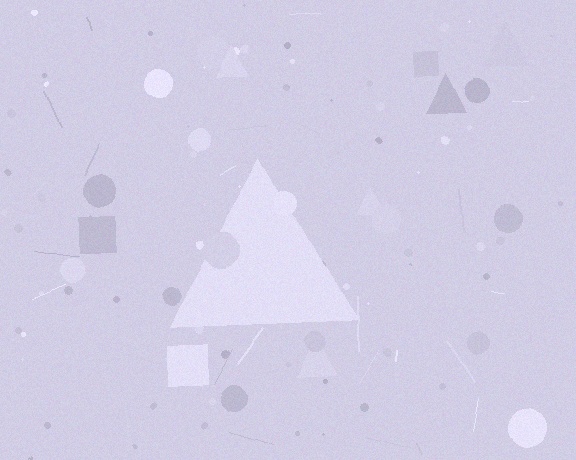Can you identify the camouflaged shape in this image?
The camouflaged shape is a triangle.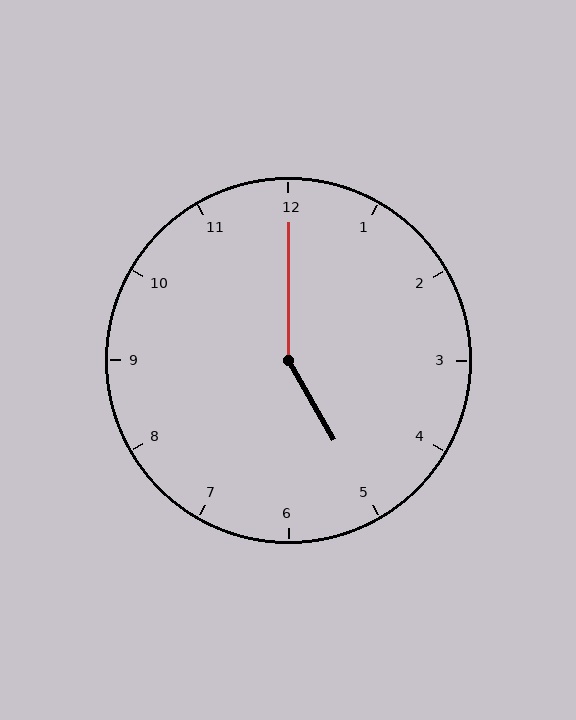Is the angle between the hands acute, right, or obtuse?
It is obtuse.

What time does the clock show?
5:00.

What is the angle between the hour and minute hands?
Approximately 150 degrees.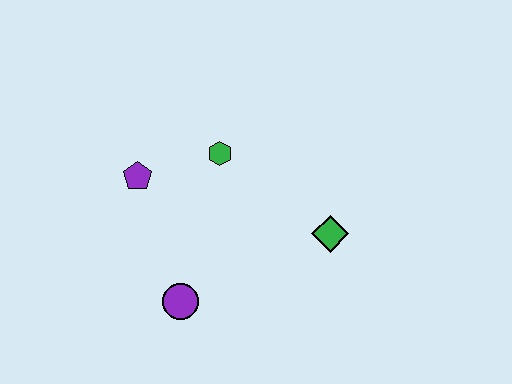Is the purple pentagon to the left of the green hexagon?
Yes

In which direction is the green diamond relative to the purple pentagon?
The green diamond is to the right of the purple pentagon.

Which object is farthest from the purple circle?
The green diamond is farthest from the purple circle.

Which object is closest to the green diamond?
The green hexagon is closest to the green diamond.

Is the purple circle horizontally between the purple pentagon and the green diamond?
Yes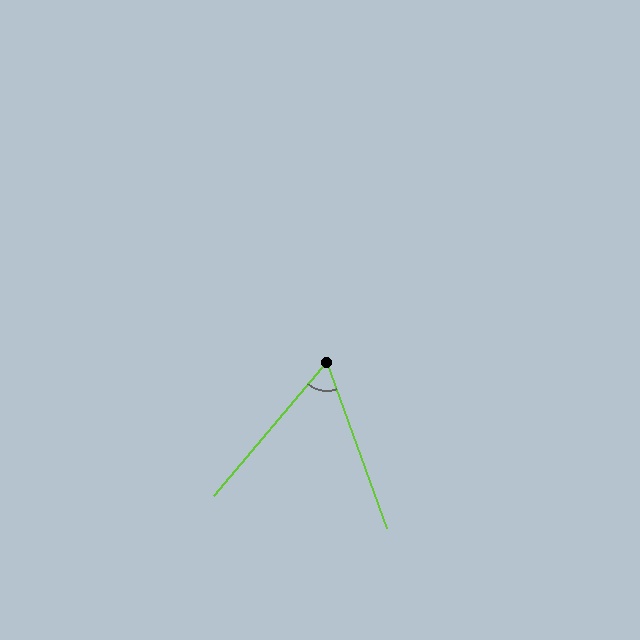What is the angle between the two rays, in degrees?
Approximately 60 degrees.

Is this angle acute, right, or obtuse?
It is acute.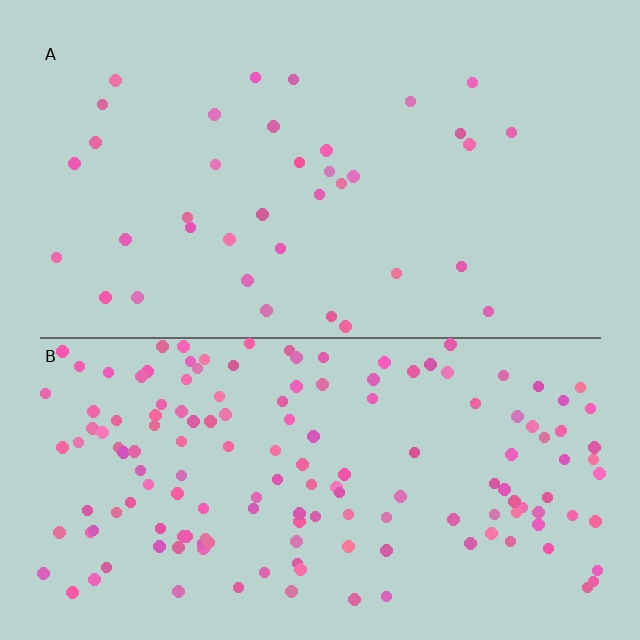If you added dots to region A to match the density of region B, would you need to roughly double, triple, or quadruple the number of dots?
Approximately quadruple.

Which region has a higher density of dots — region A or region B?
B (the bottom).